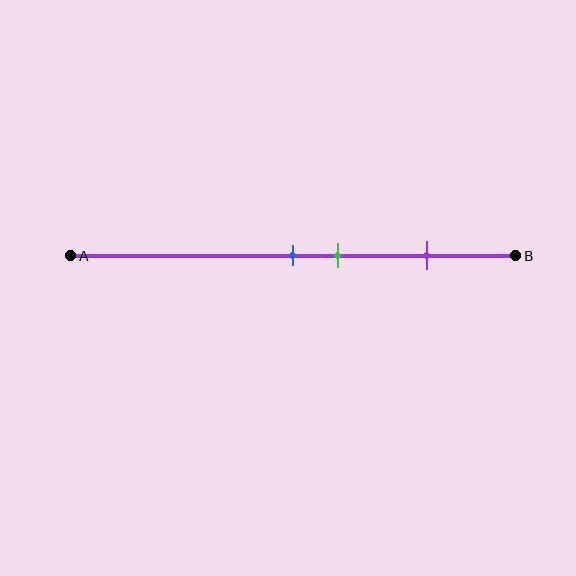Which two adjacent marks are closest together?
The blue and green marks are the closest adjacent pair.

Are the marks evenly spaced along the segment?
No, the marks are not evenly spaced.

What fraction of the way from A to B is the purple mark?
The purple mark is approximately 80% (0.8) of the way from A to B.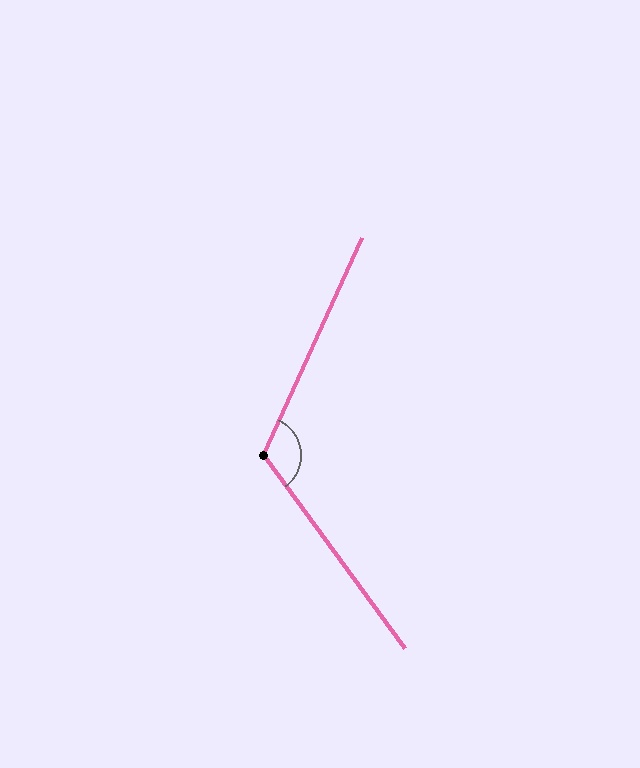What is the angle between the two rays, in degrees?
Approximately 119 degrees.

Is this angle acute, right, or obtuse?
It is obtuse.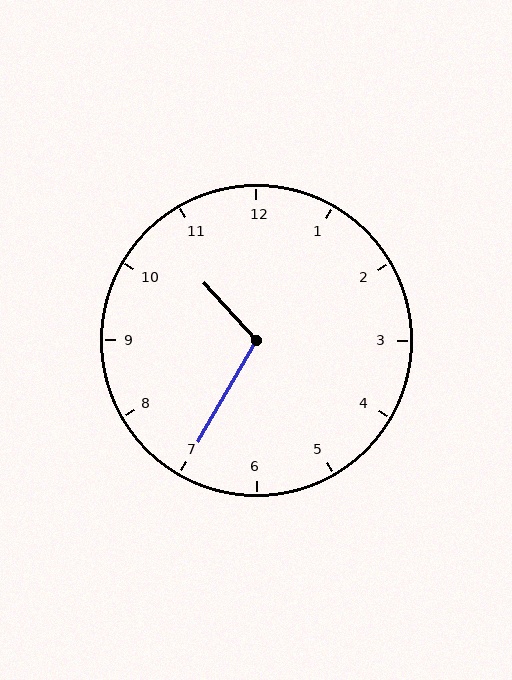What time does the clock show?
10:35.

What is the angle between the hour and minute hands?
Approximately 108 degrees.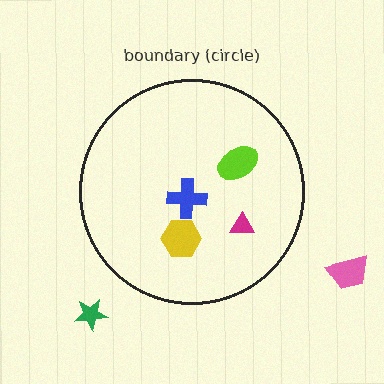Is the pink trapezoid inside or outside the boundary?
Outside.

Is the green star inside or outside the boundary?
Outside.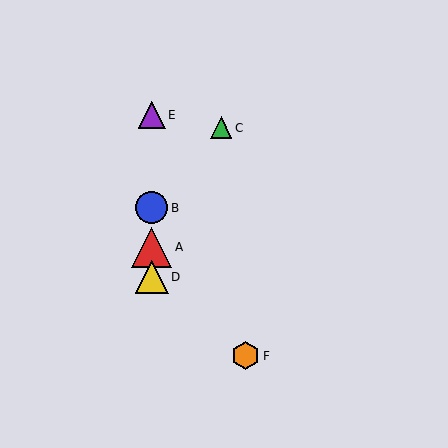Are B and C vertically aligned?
No, B is at x≈152 and C is at x≈221.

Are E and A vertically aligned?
Yes, both are at x≈152.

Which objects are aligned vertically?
Objects A, B, D, E are aligned vertically.